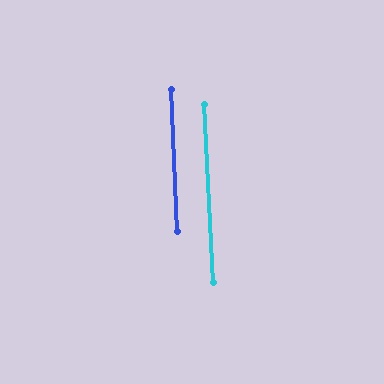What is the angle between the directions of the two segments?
Approximately 1 degree.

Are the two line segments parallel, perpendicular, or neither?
Parallel — their directions differ by only 0.8°.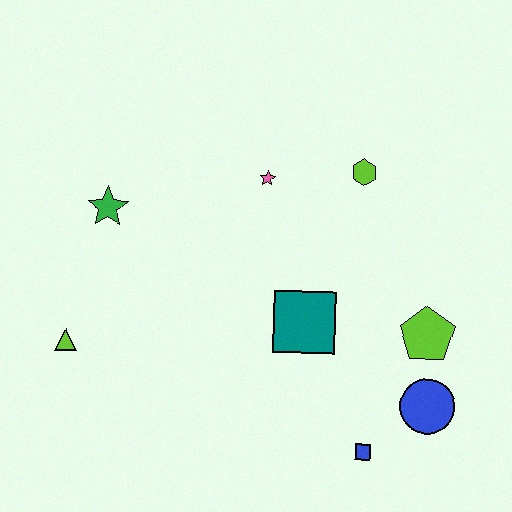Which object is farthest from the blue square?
The green star is farthest from the blue square.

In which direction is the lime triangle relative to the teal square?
The lime triangle is to the left of the teal square.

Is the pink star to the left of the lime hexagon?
Yes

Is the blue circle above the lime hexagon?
No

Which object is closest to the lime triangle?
The green star is closest to the lime triangle.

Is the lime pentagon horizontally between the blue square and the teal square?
No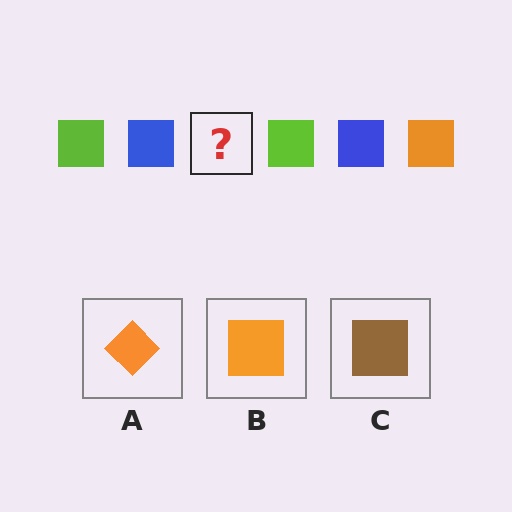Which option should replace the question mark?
Option B.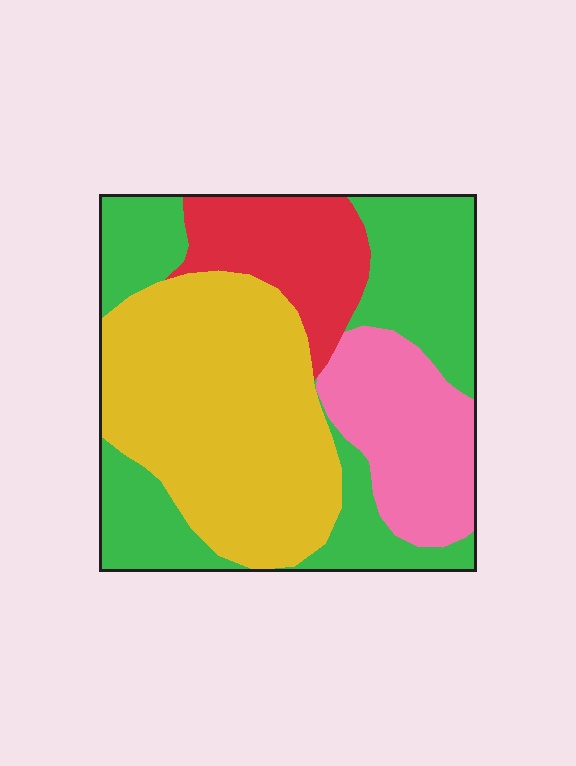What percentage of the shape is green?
Green covers roughly 30% of the shape.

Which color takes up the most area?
Yellow, at roughly 35%.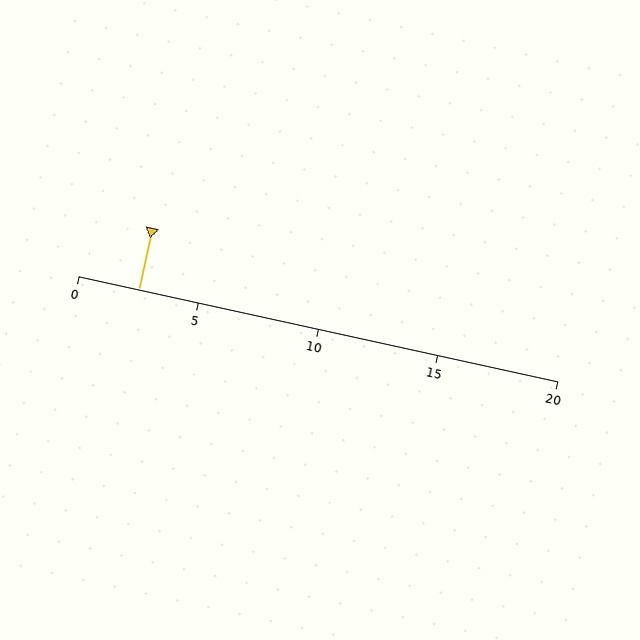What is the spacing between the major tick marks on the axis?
The major ticks are spaced 5 apart.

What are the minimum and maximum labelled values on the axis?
The axis runs from 0 to 20.